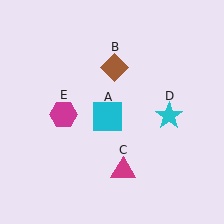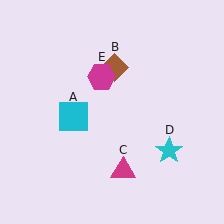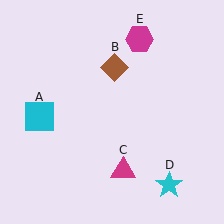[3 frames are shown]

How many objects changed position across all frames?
3 objects changed position: cyan square (object A), cyan star (object D), magenta hexagon (object E).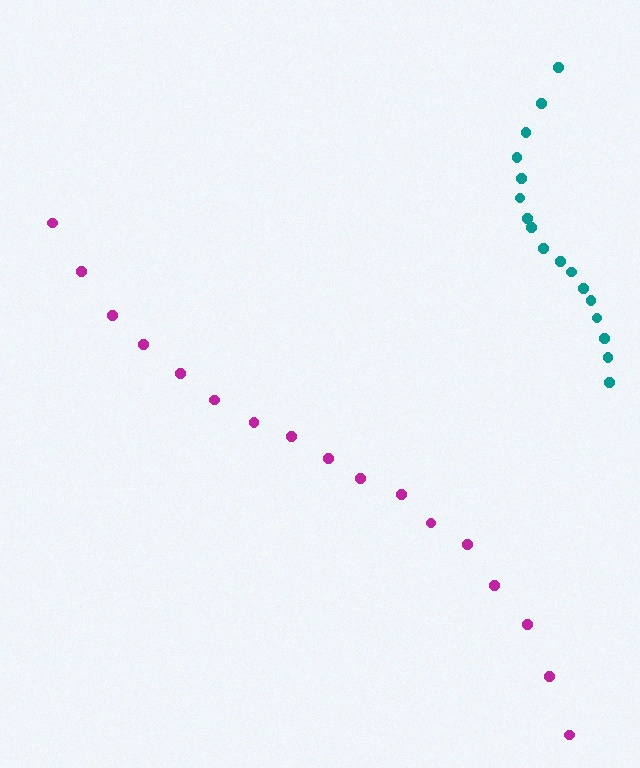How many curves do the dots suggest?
There are 2 distinct paths.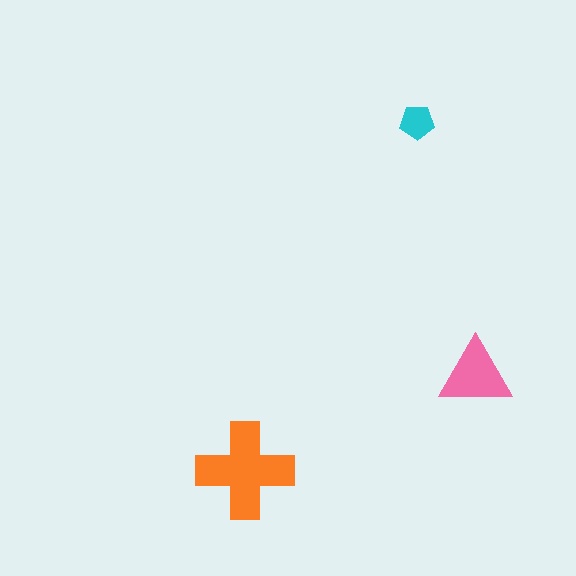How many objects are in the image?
There are 3 objects in the image.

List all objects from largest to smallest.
The orange cross, the pink triangle, the cyan pentagon.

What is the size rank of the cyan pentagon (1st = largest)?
3rd.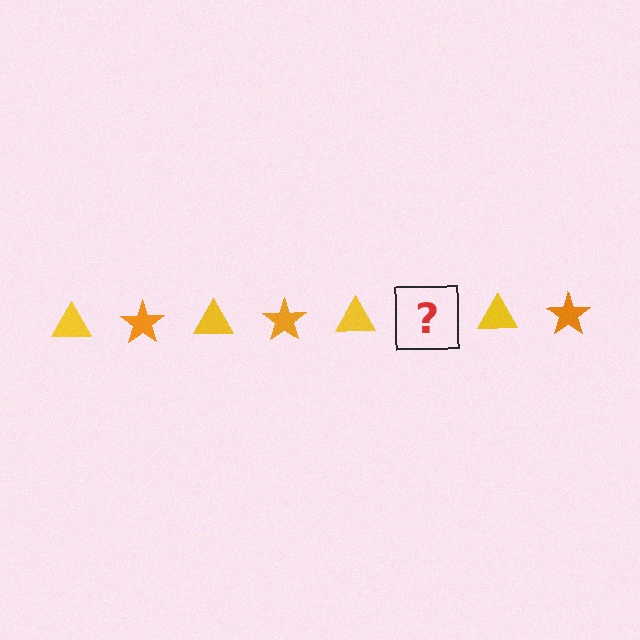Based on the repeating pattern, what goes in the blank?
The blank should be an orange star.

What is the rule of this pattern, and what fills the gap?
The rule is that the pattern alternates between yellow triangle and orange star. The gap should be filled with an orange star.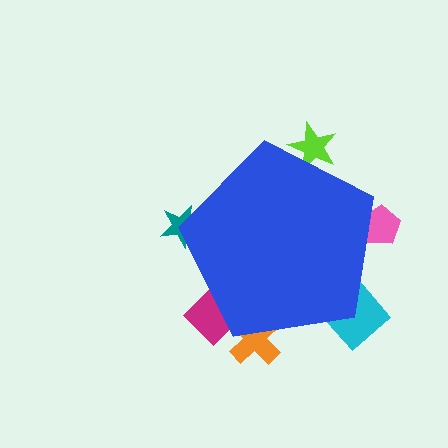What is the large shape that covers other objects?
A blue pentagon.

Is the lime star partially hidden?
Yes, the lime star is partially hidden behind the blue pentagon.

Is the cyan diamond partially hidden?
Yes, the cyan diamond is partially hidden behind the blue pentagon.